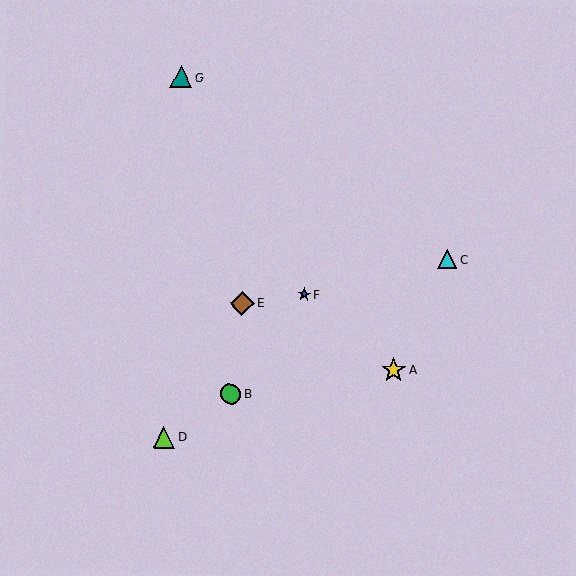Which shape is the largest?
The yellow star (labeled A) is the largest.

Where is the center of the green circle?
The center of the green circle is at (231, 394).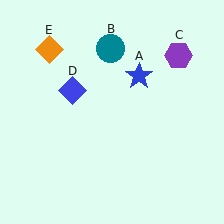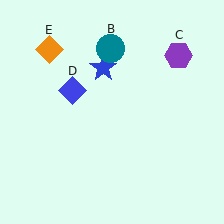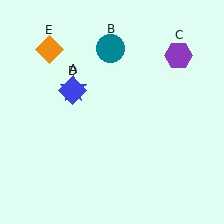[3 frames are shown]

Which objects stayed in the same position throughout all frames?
Teal circle (object B) and purple hexagon (object C) and blue diamond (object D) and orange diamond (object E) remained stationary.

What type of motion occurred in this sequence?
The blue star (object A) rotated counterclockwise around the center of the scene.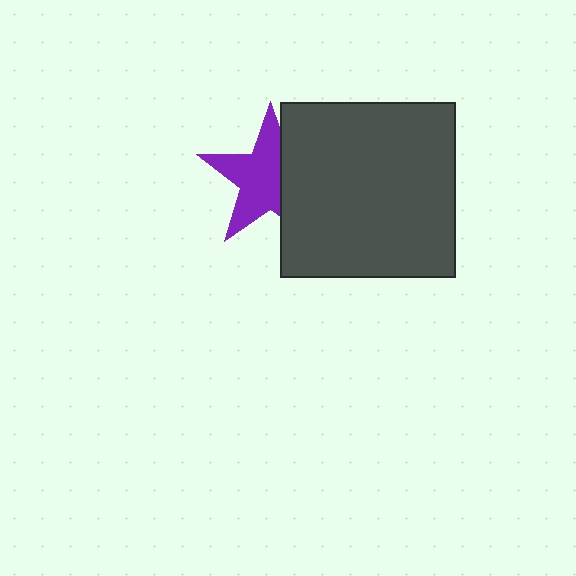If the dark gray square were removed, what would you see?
You would see the complete purple star.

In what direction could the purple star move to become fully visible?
The purple star could move left. That would shift it out from behind the dark gray square entirely.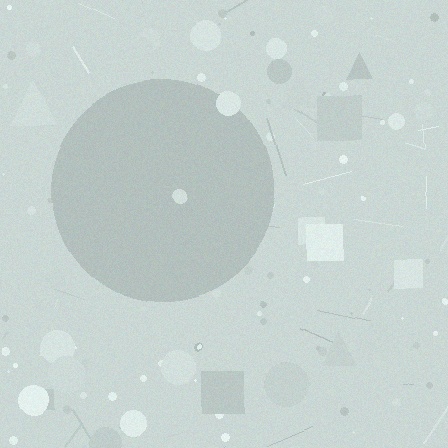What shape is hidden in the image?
A circle is hidden in the image.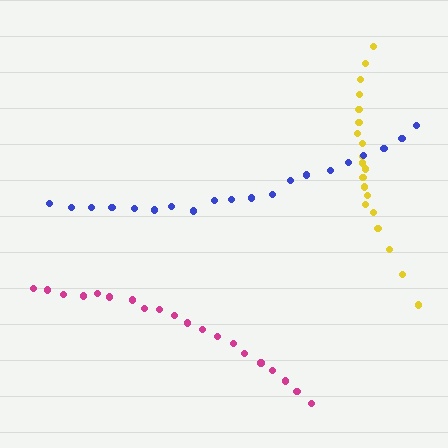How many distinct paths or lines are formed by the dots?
There are 3 distinct paths.